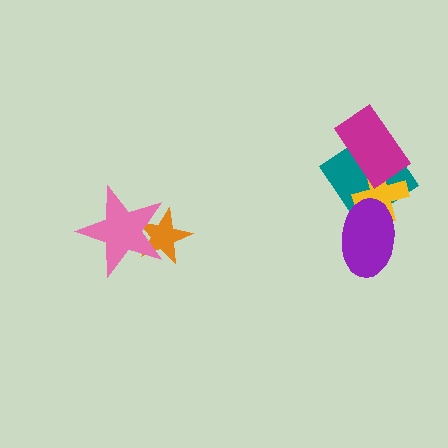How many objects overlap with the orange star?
1 object overlaps with the orange star.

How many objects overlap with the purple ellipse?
2 objects overlap with the purple ellipse.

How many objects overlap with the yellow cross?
3 objects overlap with the yellow cross.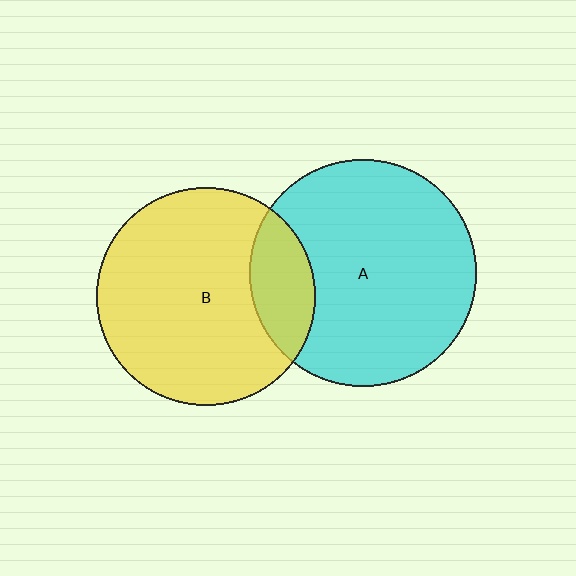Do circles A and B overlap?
Yes.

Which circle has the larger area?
Circle A (cyan).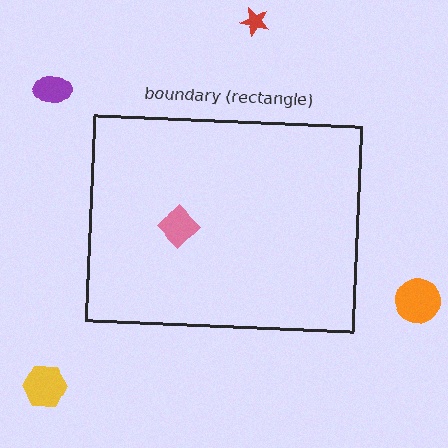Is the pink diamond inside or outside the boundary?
Inside.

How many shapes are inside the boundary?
1 inside, 4 outside.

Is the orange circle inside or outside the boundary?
Outside.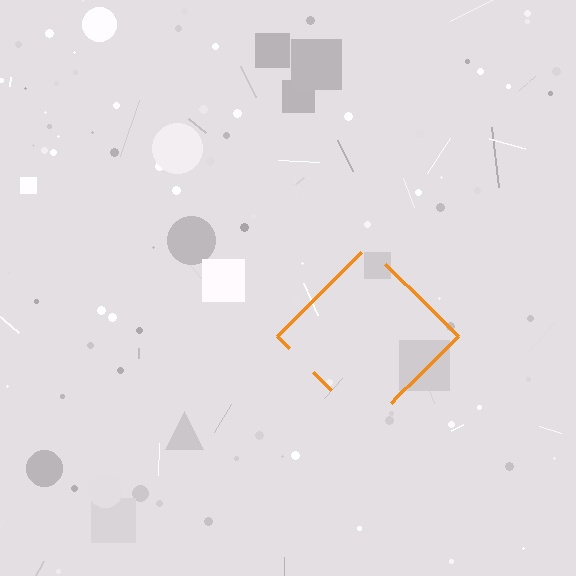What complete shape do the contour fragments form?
The contour fragments form a diamond.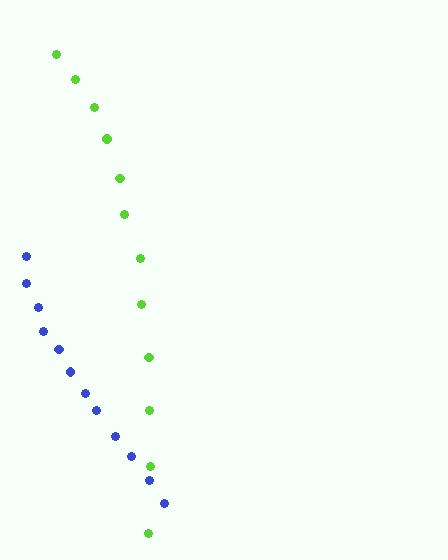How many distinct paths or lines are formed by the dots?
There are 2 distinct paths.